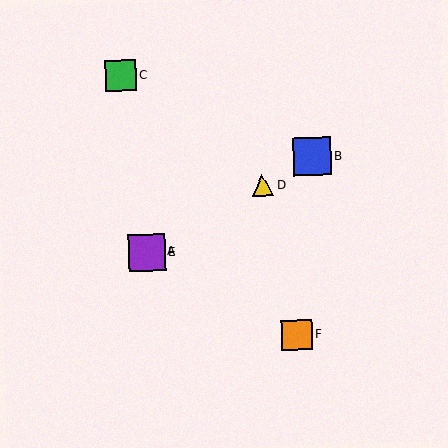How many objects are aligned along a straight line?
4 objects (A, B, D, E) are aligned along a straight line.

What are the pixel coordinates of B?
Object B is at (312, 156).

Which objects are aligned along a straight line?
Objects A, B, D, E are aligned along a straight line.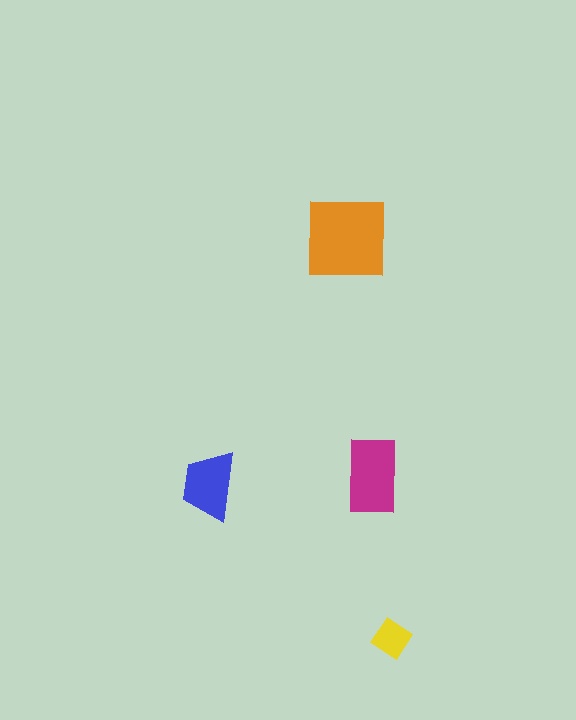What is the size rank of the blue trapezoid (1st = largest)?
3rd.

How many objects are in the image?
There are 4 objects in the image.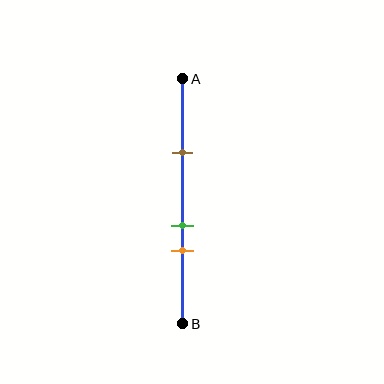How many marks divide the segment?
There are 3 marks dividing the segment.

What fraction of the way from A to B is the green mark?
The green mark is approximately 60% (0.6) of the way from A to B.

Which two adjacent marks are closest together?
The green and orange marks are the closest adjacent pair.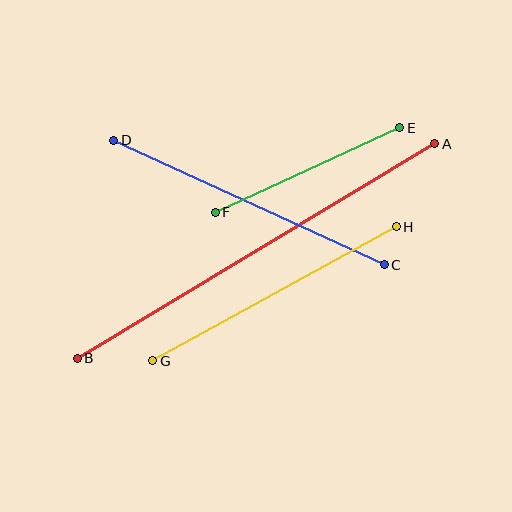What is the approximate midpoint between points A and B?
The midpoint is at approximately (256, 251) pixels.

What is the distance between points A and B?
The distance is approximately 417 pixels.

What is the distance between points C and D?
The distance is approximately 298 pixels.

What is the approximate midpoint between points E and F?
The midpoint is at approximately (307, 170) pixels.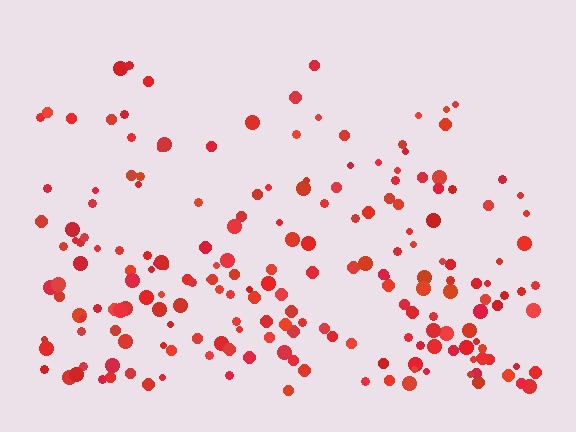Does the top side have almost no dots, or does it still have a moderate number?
Still a moderate number, just noticeably fewer than the bottom.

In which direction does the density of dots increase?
From top to bottom, with the bottom side densest.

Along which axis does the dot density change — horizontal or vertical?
Vertical.